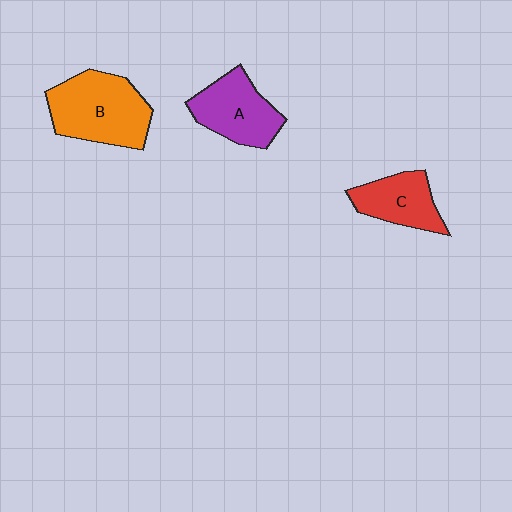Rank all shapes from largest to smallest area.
From largest to smallest: B (orange), A (purple), C (red).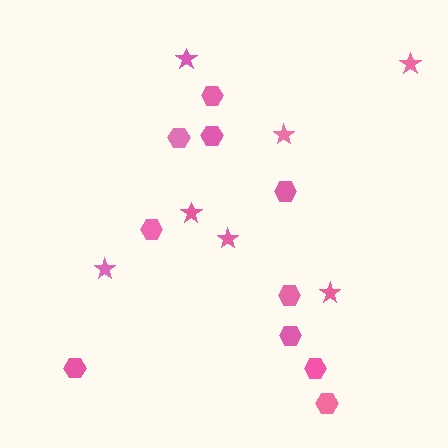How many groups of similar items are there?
There are 2 groups: one group of hexagons (10) and one group of stars (7).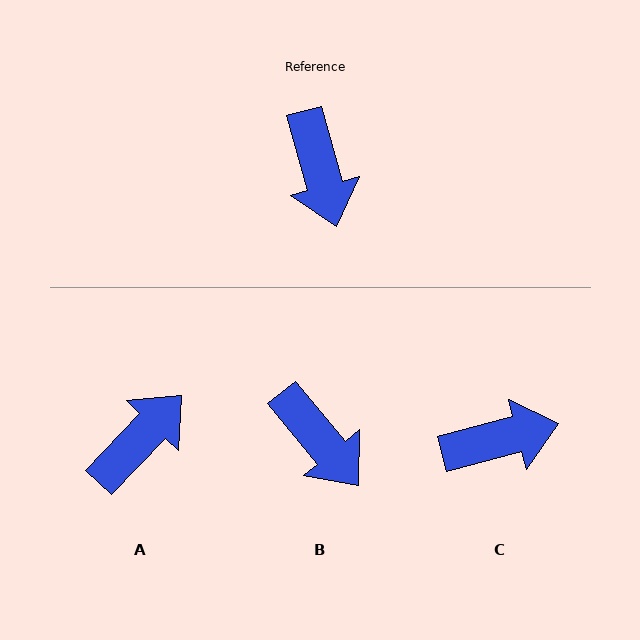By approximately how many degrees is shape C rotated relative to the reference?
Approximately 89 degrees counter-clockwise.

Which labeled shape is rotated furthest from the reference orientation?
A, about 121 degrees away.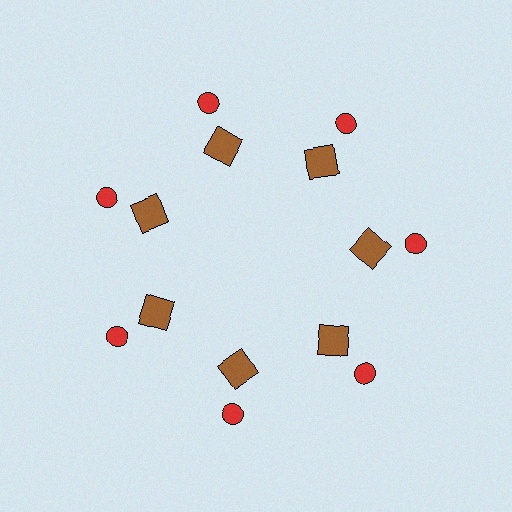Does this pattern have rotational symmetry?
Yes, this pattern has 7-fold rotational symmetry. It looks the same after rotating 51 degrees around the center.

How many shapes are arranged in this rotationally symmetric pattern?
There are 14 shapes, arranged in 7 groups of 2.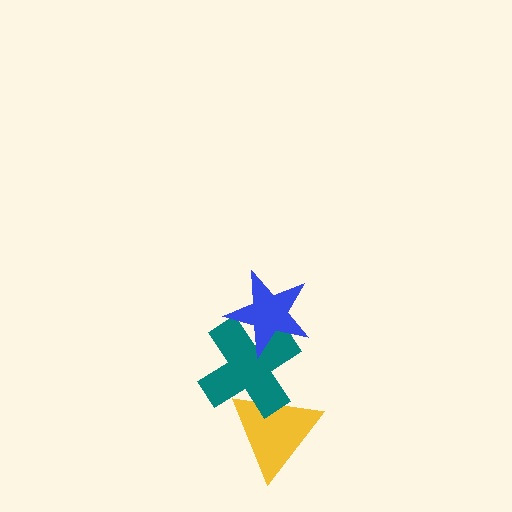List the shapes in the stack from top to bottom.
From top to bottom: the blue star, the teal cross, the yellow triangle.